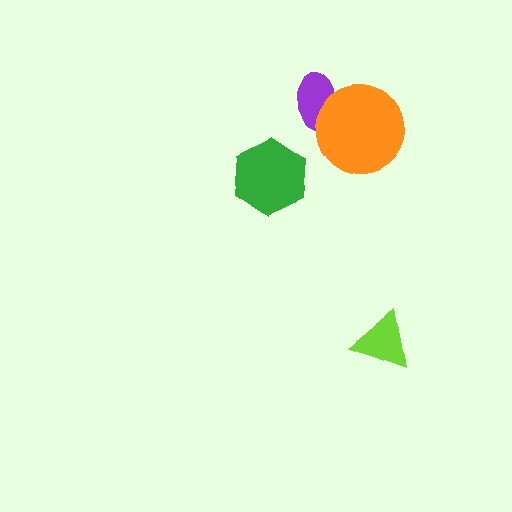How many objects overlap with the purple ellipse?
1 object overlaps with the purple ellipse.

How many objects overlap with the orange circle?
1 object overlaps with the orange circle.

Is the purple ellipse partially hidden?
Yes, it is partially covered by another shape.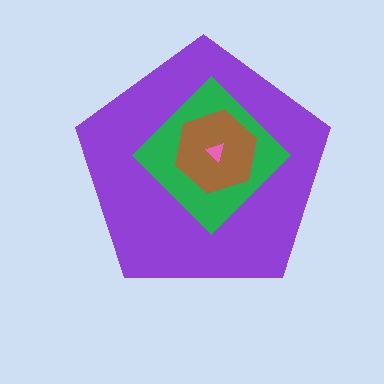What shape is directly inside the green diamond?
The brown hexagon.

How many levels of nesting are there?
4.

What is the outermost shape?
The purple pentagon.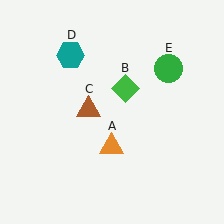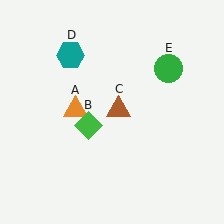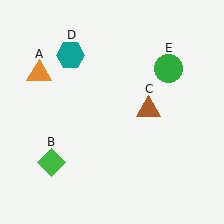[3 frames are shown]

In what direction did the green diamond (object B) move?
The green diamond (object B) moved down and to the left.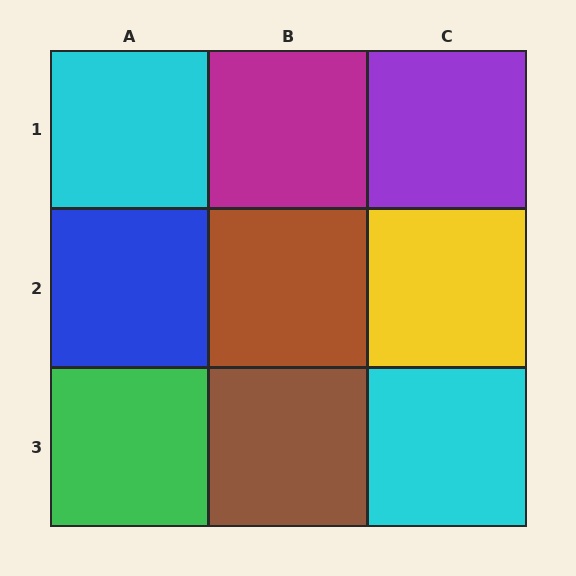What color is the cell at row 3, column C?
Cyan.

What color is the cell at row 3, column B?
Brown.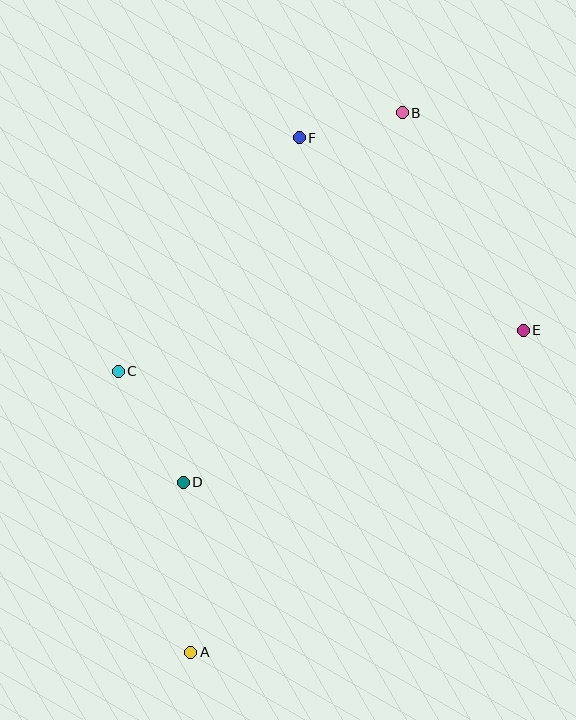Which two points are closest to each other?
Points B and F are closest to each other.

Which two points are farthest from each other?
Points A and B are farthest from each other.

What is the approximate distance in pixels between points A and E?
The distance between A and E is approximately 463 pixels.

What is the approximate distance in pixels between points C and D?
The distance between C and D is approximately 129 pixels.